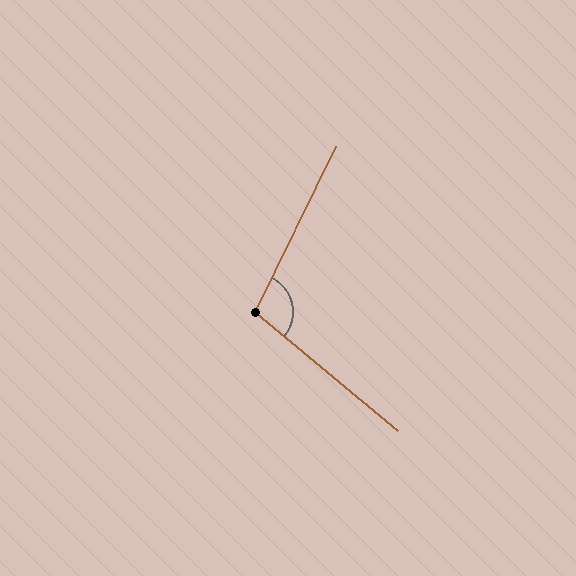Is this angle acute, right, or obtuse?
It is obtuse.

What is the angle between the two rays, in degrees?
Approximately 104 degrees.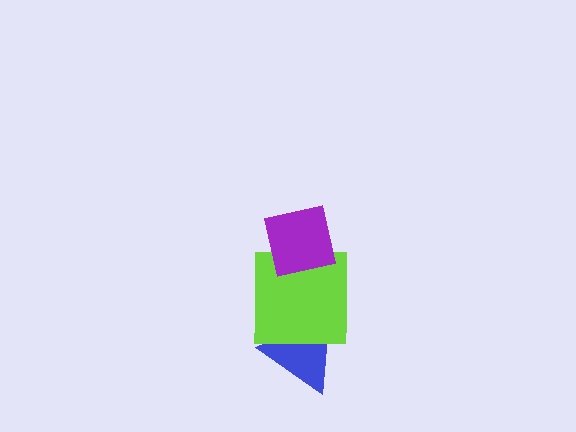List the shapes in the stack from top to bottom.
From top to bottom: the purple square, the lime square, the blue triangle.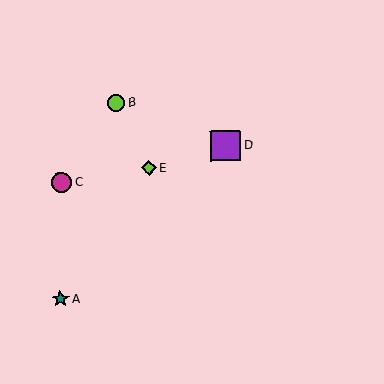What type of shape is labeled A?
Shape A is a teal star.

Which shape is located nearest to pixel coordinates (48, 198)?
The magenta circle (labeled C) at (62, 183) is nearest to that location.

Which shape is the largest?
The purple square (labeled D) is the largest.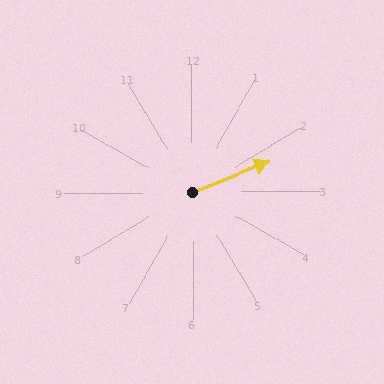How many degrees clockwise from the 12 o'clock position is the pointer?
Approximately 69 degrees.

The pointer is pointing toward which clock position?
Roughly 2 o'clock.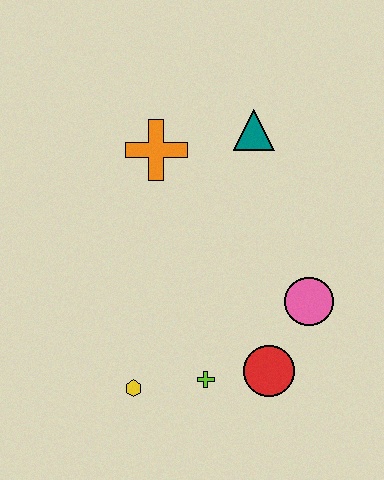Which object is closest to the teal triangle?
The orange cross is closest to the teal triangle.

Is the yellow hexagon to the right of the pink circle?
No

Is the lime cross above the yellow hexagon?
Yes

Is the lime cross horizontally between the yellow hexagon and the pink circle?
Yes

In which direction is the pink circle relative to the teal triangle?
The pink circle is below the teal triangle.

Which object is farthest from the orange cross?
The red circle is farthest from the orange cross.